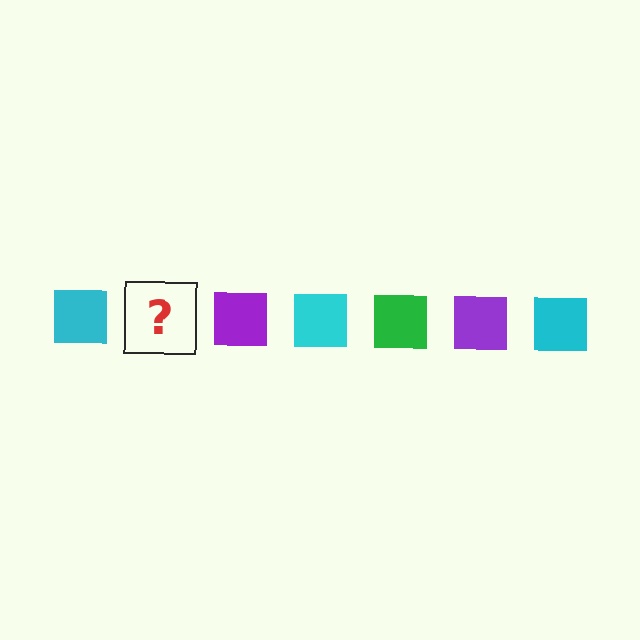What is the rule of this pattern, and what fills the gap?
The rule is that the pattern cycles through cyan, green, purple squares. The gap should be filled with a green square.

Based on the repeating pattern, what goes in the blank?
The blank should be a green square.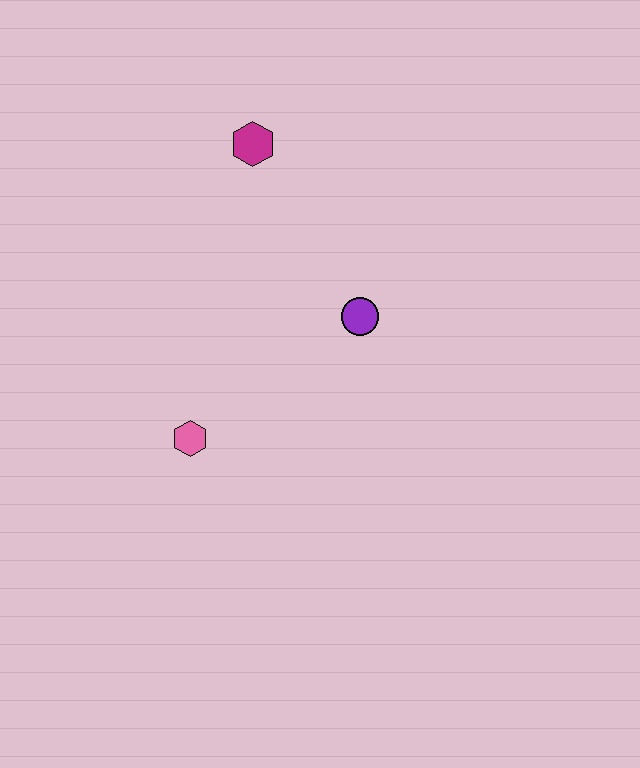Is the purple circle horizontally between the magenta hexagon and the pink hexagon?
No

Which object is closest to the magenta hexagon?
The purple circle is closest to the magenta hexagon.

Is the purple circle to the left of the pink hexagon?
No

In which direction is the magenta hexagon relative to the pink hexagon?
The magenta hexagon is above the pink hexagon.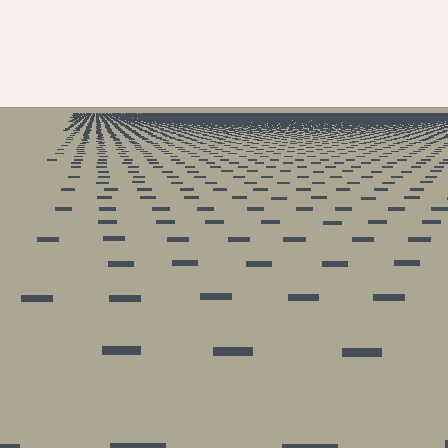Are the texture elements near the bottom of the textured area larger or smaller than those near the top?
Larger. Near the bottom, elements are closer to the viewer and appear at a bigger on-screen size.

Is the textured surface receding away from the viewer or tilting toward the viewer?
The surface is receding away from the viewer. Texture elements get smaller and denser toward the top.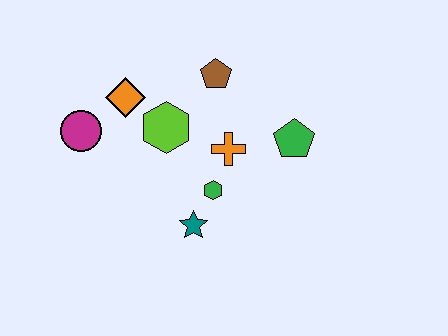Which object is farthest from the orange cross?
The magenta circle is farthest from the orange cross.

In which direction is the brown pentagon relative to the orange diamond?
The brown pentagon is to the right of the orange diamond.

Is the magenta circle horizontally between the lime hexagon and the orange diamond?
No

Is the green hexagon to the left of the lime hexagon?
No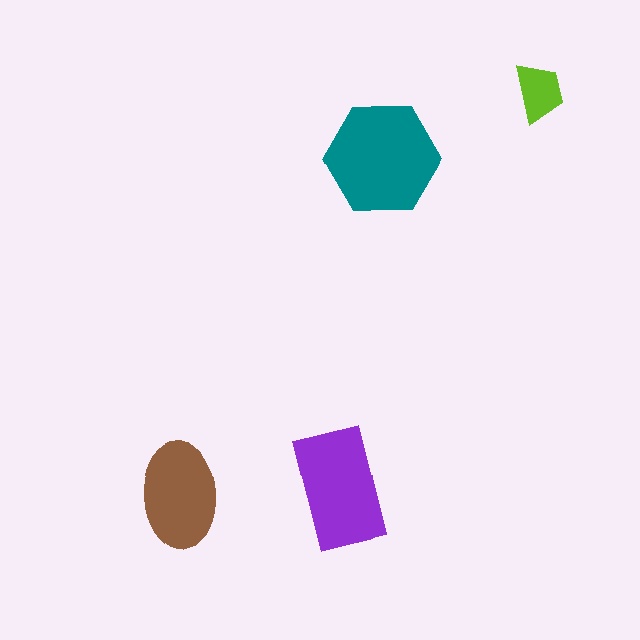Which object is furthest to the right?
The lime trapezoid is rightmost.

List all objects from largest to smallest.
The teal hexagon, the purple rectangle, the brown ellipse, the lime trapezoid.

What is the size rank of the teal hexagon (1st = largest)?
1st.